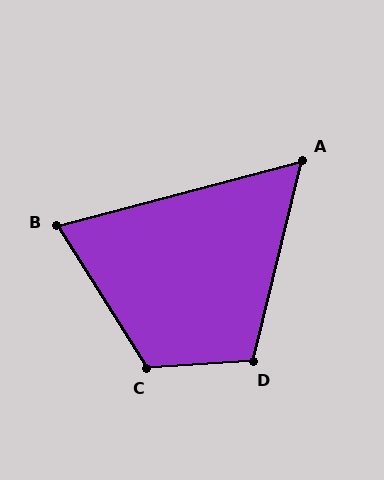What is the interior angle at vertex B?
Approximately 73 degrees (acute).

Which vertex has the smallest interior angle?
A, at approximately 61 degrees.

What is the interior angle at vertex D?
Approximately 107 degrees (obtuse).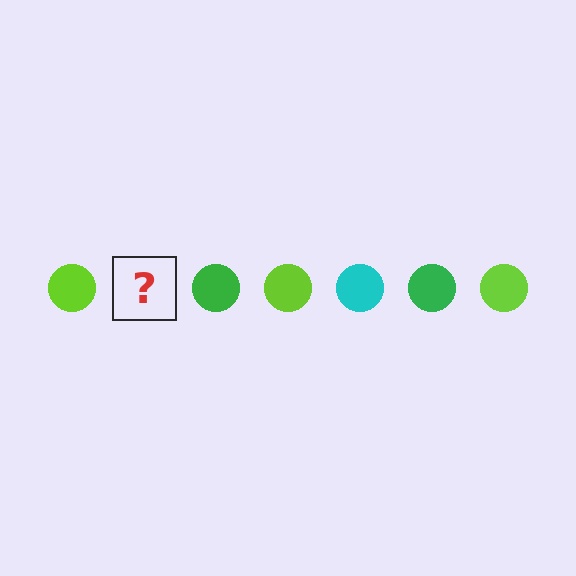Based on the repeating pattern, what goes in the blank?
The blank should be a cyan circle.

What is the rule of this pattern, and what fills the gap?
The rule is that the pattern cycles through lime, cyan, green circles. The gap should be filled with a cyan circle.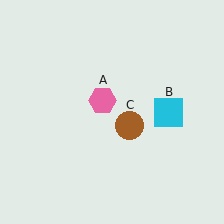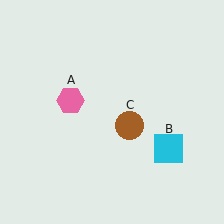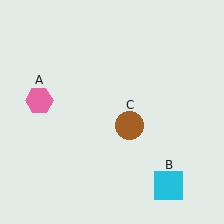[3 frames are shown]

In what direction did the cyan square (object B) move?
The cyan square (object B) moved down.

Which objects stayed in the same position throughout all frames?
Brown circle (object C) remained stationary.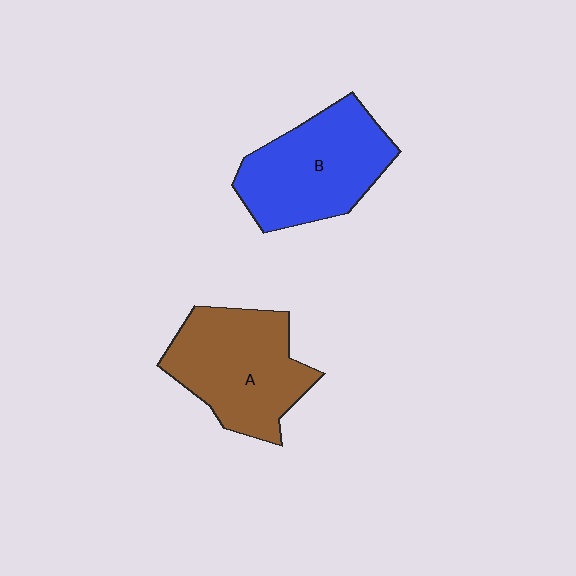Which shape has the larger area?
Shape A (brown).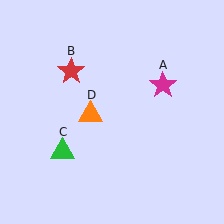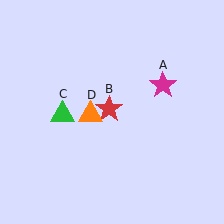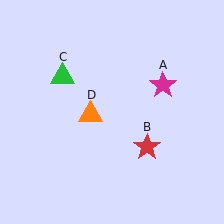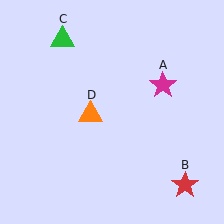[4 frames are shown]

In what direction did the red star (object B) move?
The red star (object B) moved down and to the right.